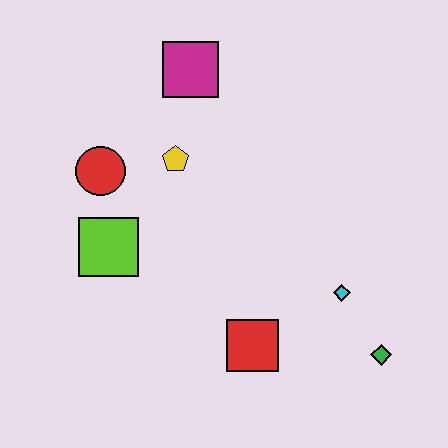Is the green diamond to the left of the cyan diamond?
No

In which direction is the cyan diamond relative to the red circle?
The cyan diamond is to the right of the red circle.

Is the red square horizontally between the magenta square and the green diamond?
Yes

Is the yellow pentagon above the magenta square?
No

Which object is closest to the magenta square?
The yellow pentagon is closest to the magenta square.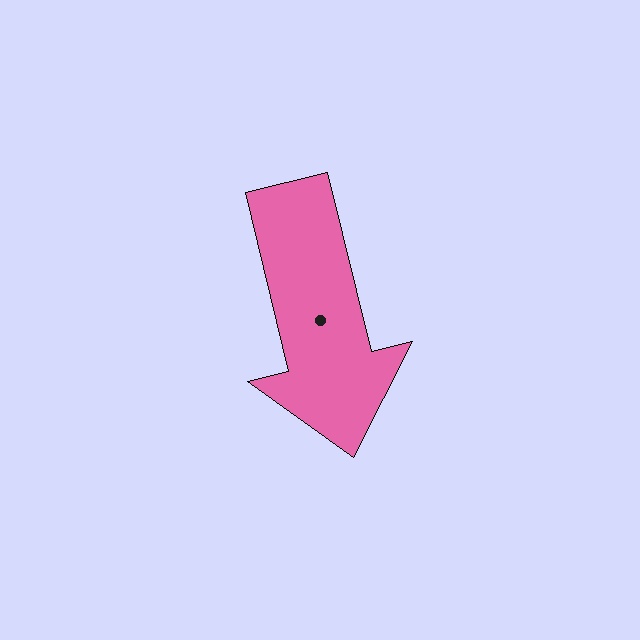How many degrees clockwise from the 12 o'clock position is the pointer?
Approximately 166 degrees.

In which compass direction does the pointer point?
South.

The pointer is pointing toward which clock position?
Roughly 6 o'clock.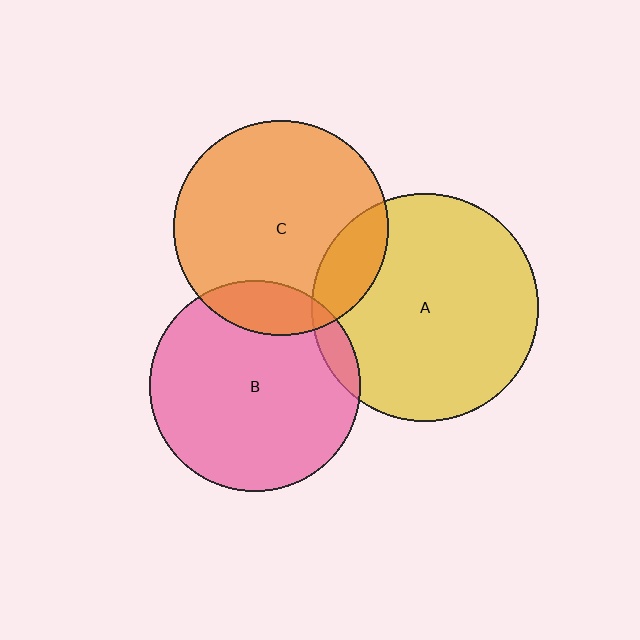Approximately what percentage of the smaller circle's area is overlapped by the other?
Approximately 15%.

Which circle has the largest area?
Circle A (yellow).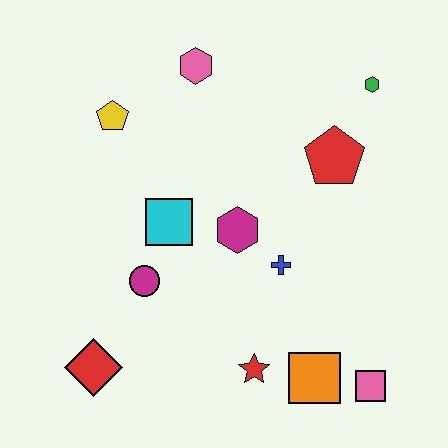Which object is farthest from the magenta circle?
The green hexagon is farthest from the magenta circle.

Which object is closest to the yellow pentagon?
The pink hexagon is closest to the yellow pentagon.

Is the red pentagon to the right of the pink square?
No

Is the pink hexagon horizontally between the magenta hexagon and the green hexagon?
No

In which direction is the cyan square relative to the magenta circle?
The cyan square is above the magenta circle.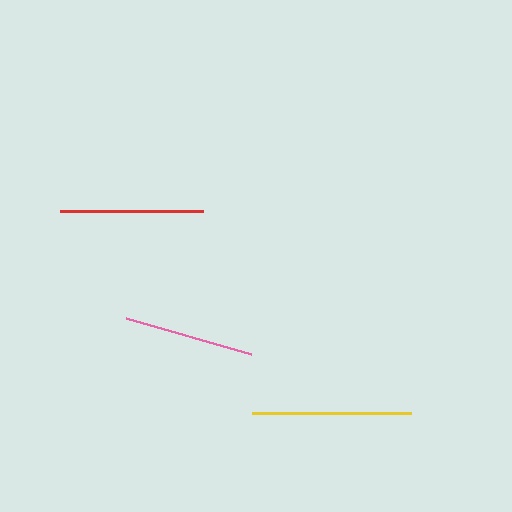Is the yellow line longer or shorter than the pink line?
The yellow line is longer than the pink line.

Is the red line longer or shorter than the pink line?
The red line is longer than the pink line.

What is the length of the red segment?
The red segment is approximately 143 pixels long.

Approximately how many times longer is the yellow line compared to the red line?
The yellow line is approximately 1.1 times the length of the red line.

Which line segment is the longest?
The yellow line is the longest at approximately 159 pixels.